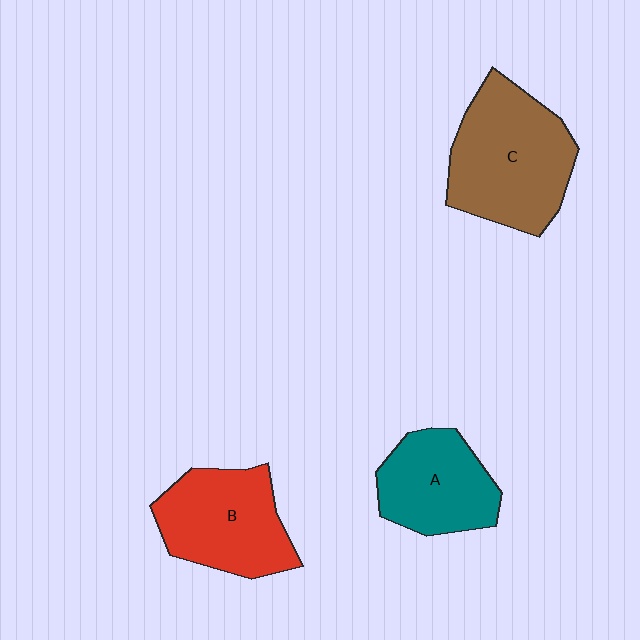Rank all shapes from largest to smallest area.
From largest to smallest: C (brown), B (red), A (teal).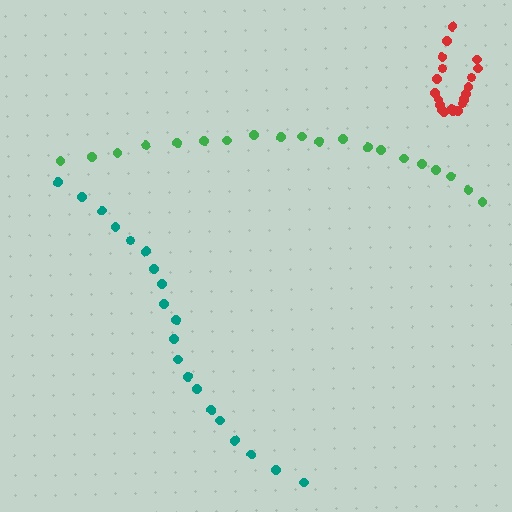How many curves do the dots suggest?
There are 3 distinct paths.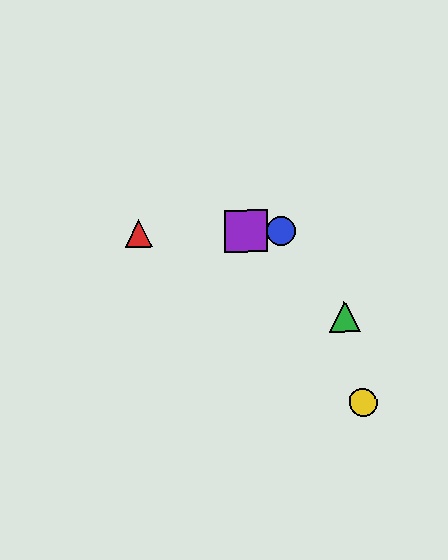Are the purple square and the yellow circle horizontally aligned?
No, the purple square is at y≈231 and the yellow circle is at y≈403.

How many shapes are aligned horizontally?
3 shapes (the red triangle, the blue circle, the purple square) are aligned horizontally.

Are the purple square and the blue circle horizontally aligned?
Yes, both are at y≈231.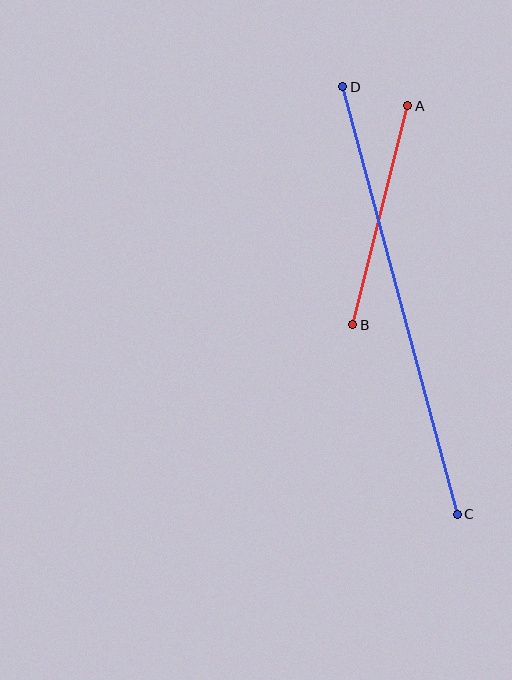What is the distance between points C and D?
The distance is approximately 443 pixels.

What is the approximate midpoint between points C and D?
The midpoint is at approximately (400, 300) pixels.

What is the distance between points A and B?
The distance is approximately 225 pixels.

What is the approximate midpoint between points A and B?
The midpoint is at approximately (380, 215) pixels.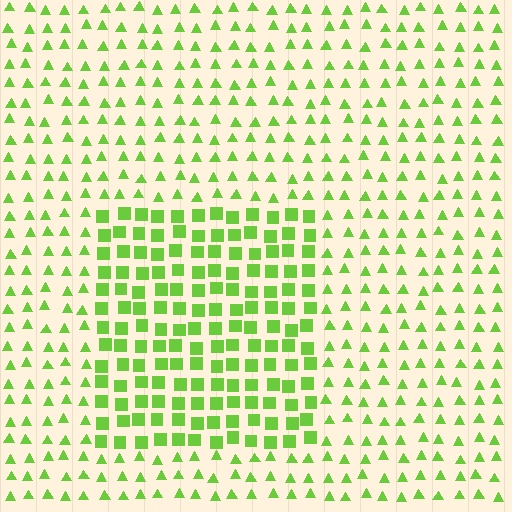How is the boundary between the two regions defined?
The boundary is defined by a change in element shape: squares inside vs. triangles outside. All elements share the same color and spacing.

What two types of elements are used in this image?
The image uses squares inside the rectangle region and triangles outside it.